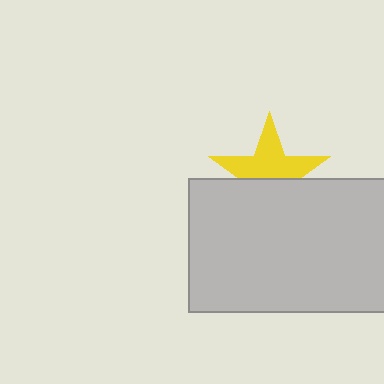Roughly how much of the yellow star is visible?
About half of it is visible (roughly 57%).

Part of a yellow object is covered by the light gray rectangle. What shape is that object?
It is a star.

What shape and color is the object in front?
The object in front is a light gray rectangle.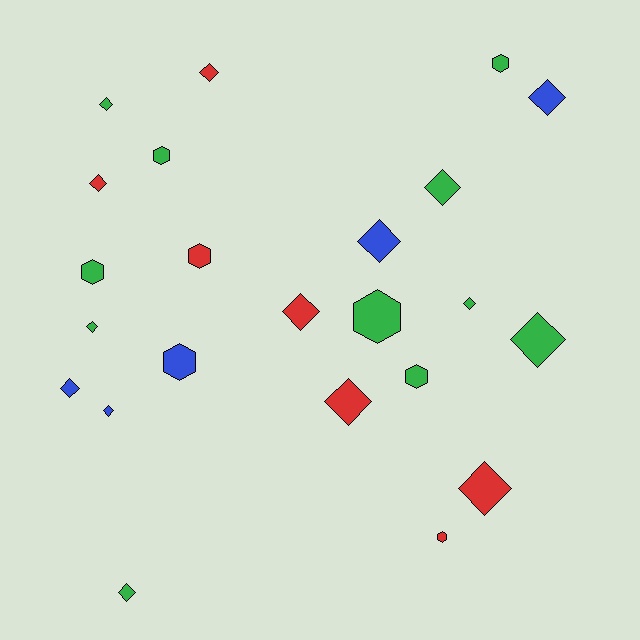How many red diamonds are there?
There are 5 red diamonds.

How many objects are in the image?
There are 23 objects.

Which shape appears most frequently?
Diamond, with 15 objects.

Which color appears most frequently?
Green, with 11 objects.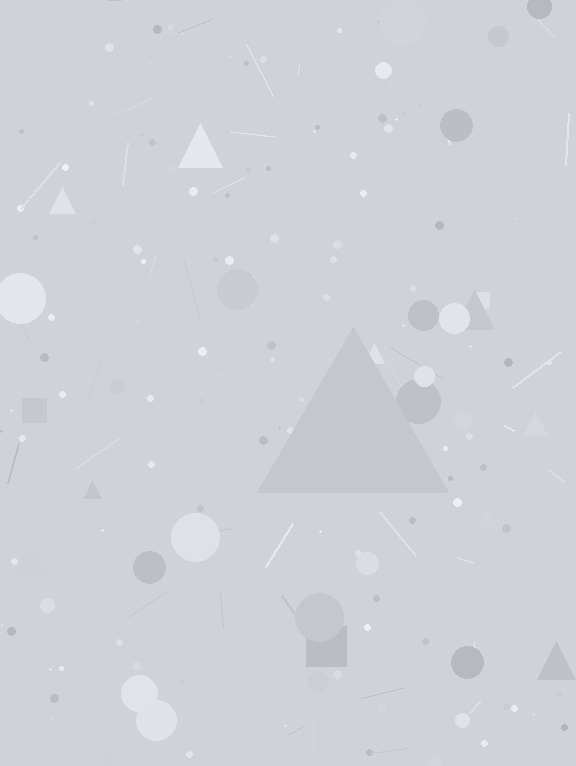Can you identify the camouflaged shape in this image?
The camouflaged shape is a triangle.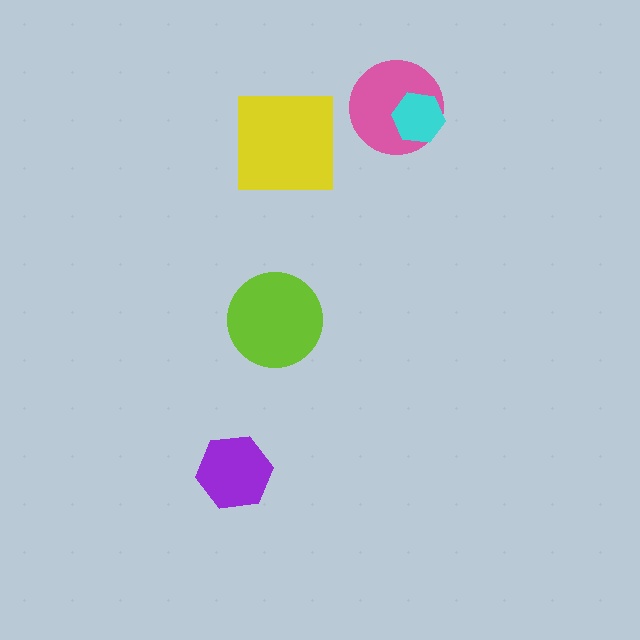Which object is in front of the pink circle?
The cyan hexagon is in front of the pink circle.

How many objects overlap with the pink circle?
1 object overlaps with the pink circle.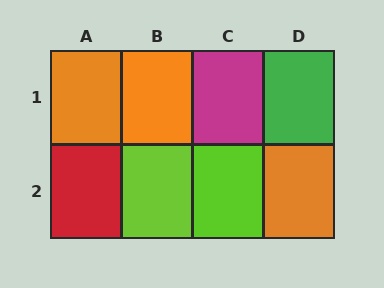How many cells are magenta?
1 cell is magenta.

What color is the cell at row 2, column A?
Red.